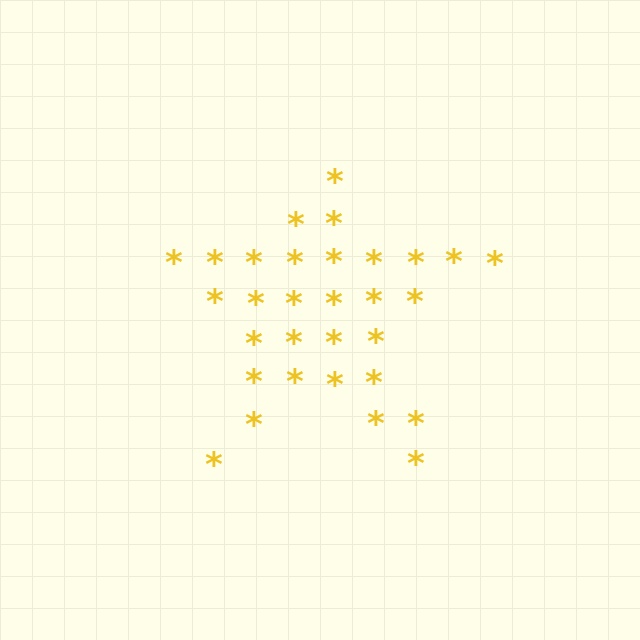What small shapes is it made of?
It is made of small asterisks.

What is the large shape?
The large shape is a star.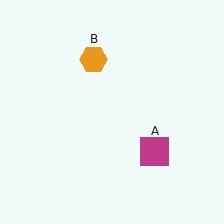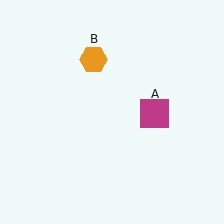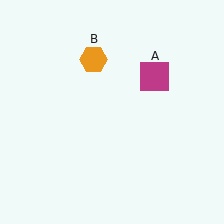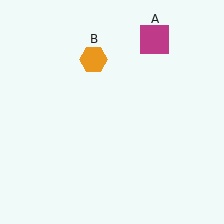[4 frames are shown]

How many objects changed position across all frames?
1 object changed position: magenta square (object A).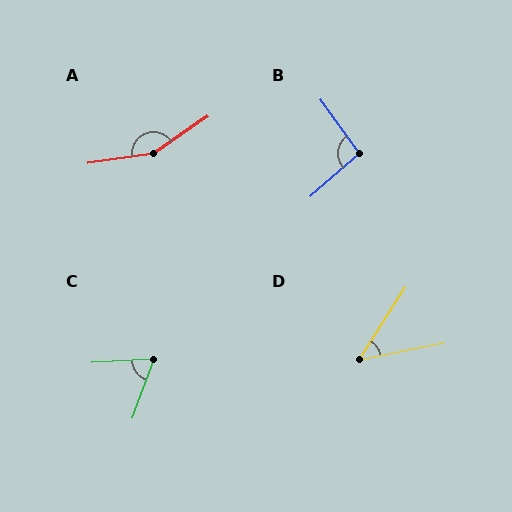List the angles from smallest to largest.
D (46°), C (66°), B (96°), A (154°).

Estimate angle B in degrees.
Approximately 96 degrees.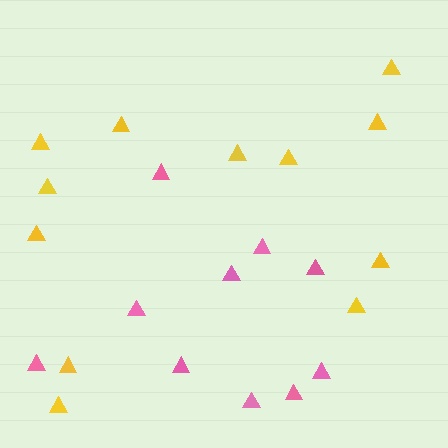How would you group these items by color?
There are 2 groups: one group of pink triangles (10) and one group of yellow triangles (12).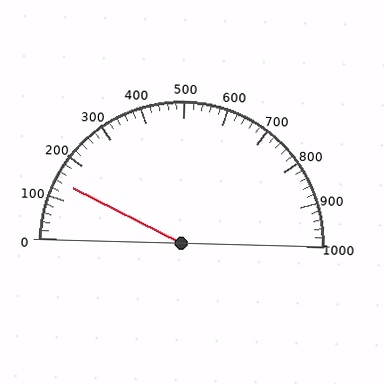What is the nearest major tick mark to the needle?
The nearest major tick mark is 100.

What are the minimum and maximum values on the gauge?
The gauge ranges from 0 to 1000.